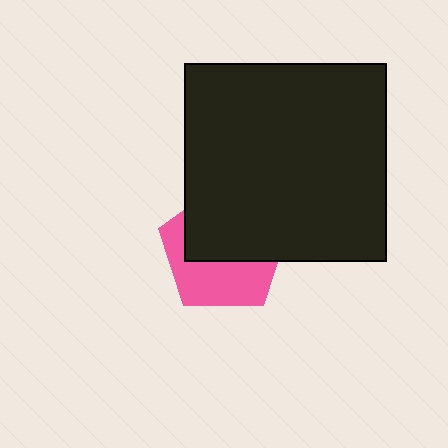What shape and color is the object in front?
The object in front is a black rectangle.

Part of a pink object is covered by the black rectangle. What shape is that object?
It is a pentagon.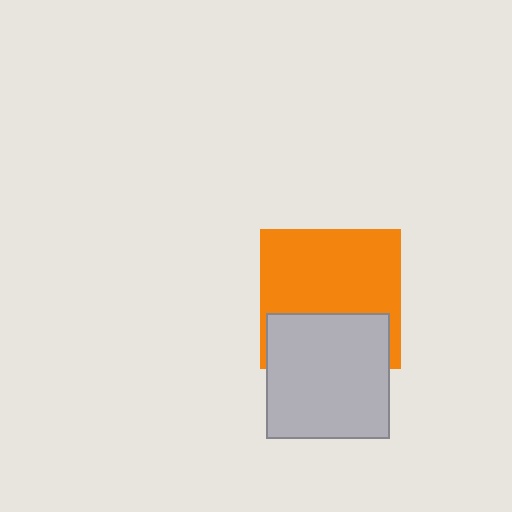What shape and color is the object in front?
The object in front is a light gray rectangle.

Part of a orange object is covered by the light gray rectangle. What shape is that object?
It is a square.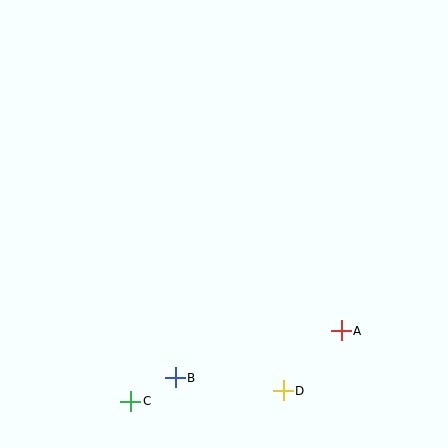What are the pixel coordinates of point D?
Point D is at (283, 391).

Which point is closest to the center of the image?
Point A at (341, 331) is closest to the center.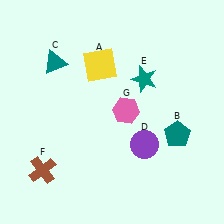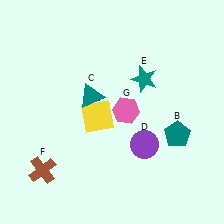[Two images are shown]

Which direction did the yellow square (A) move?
The yellow square (A) moved down.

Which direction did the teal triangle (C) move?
The teal triangle (C) moved right.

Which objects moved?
The objects that moved are: the yellow square (A), the teal triangle (C).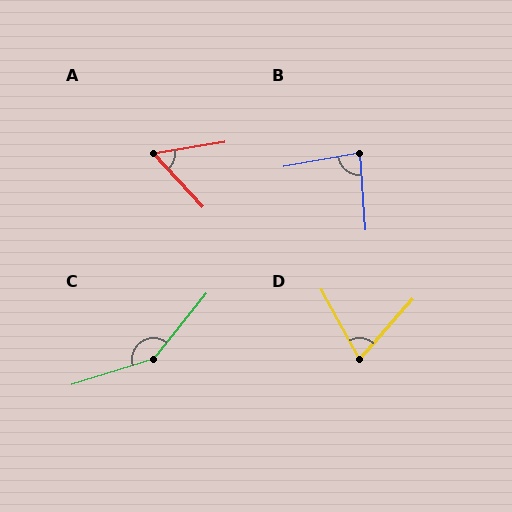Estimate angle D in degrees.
Approximately 70 degrees.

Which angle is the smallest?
A, at approximately 56 degrees.